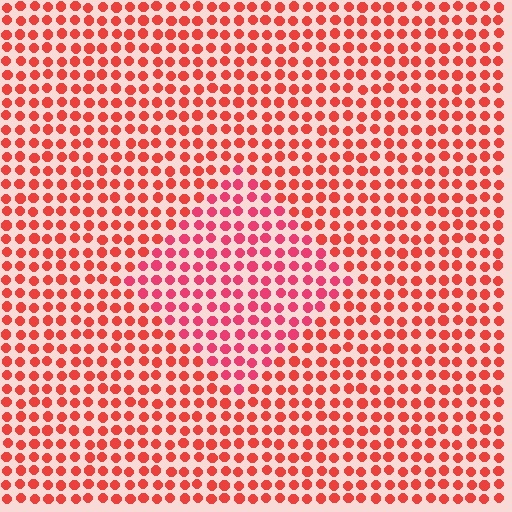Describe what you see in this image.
The image is filled with small red elements in a uniform arrangement. A diamond-shaped region is visible where the elements are tinted to a slightly different hue, forming a subtle color boundary.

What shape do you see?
I see a diamond.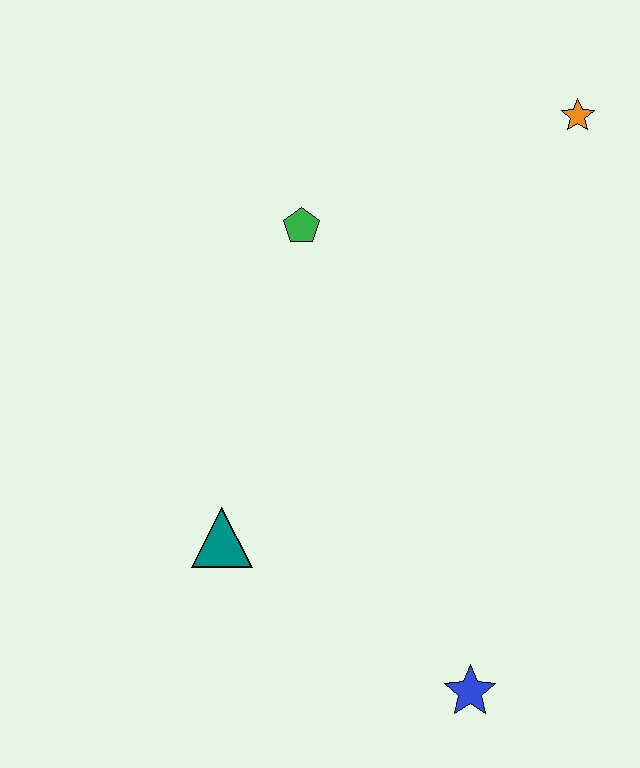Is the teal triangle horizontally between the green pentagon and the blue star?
No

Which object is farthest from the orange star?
The blue star is farthest from the orange star.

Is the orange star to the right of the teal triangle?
Yes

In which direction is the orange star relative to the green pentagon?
The orange star is to the right of the green pentagon.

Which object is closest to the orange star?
The green pentagon is closest to the orange star.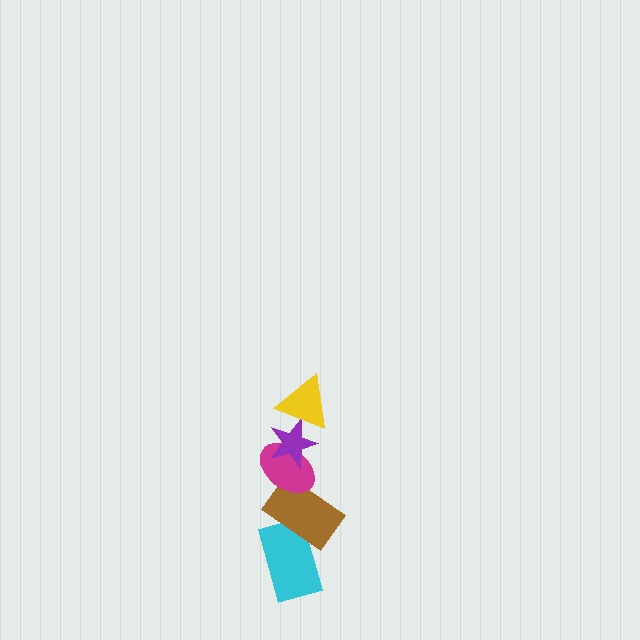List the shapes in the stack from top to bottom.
From top to bottom: the yellow triangle, the purple star, the magenta ellipse, the brown rectangle, the cyan rectangle.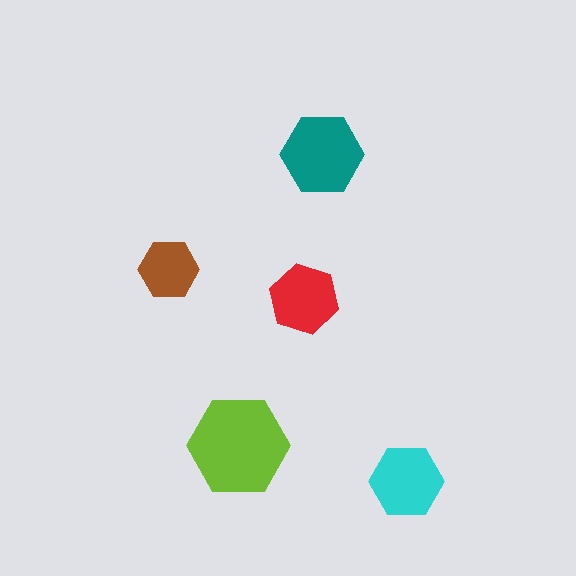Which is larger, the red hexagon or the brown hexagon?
The red one.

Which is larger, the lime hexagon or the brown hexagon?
The lime one.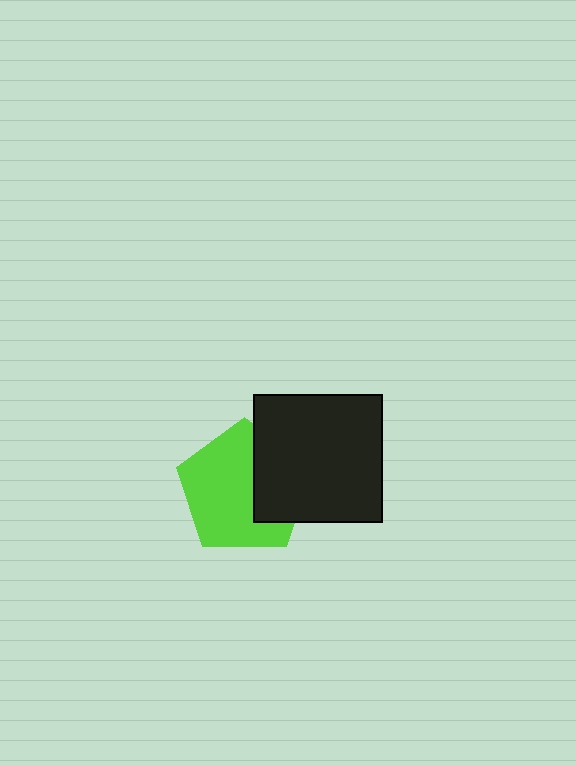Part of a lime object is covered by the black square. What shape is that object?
It is a pentagon.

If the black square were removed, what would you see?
You would see the complete lime pentagon.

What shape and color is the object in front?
The object in front is a black square.